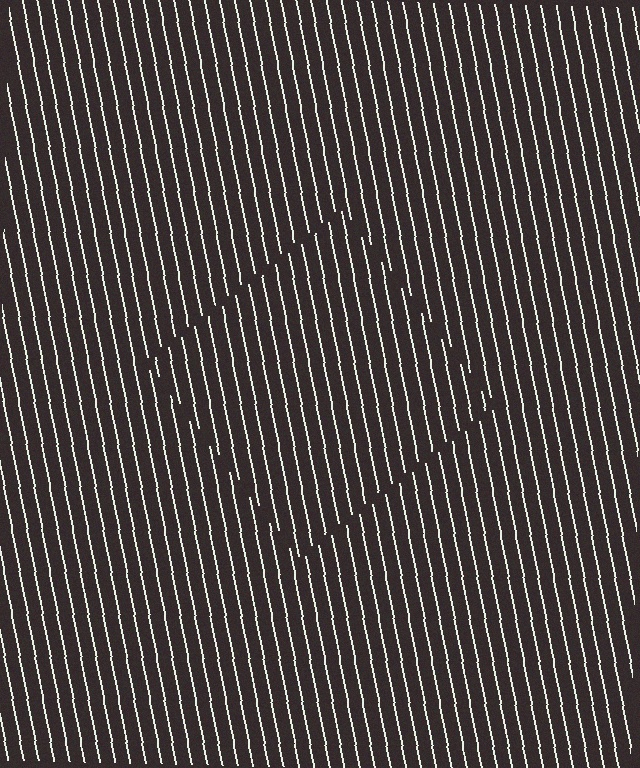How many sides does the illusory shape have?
4 sides — the line-ends trace a square.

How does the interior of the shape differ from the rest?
The interior of the shape contains the same grating, shifted by half a period — the contour is defined by the phase discontinuity where line-ends from the inner and outer gratings abut.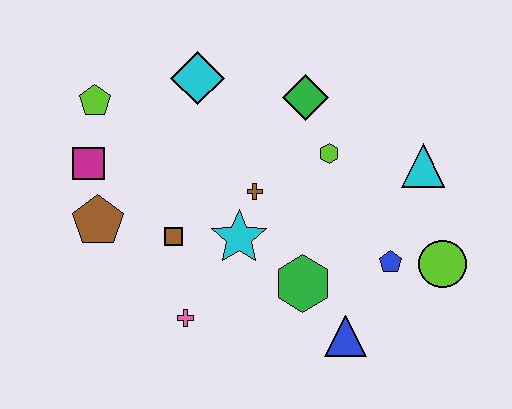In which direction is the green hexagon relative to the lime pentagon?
The green hexagon is to the right of the lime pentagon.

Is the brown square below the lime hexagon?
Yes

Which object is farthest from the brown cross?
The lime circle is farthest from the brown cross.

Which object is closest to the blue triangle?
The green hexagon is closest to the blue triangle.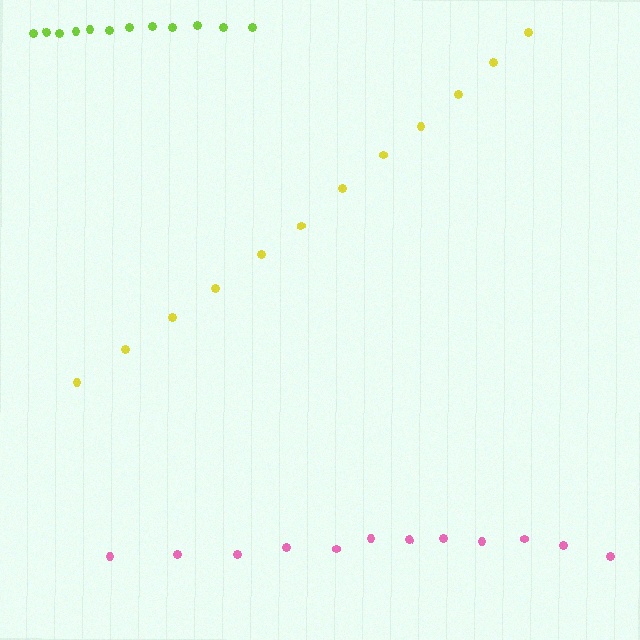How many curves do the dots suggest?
There are 3 distinct paths.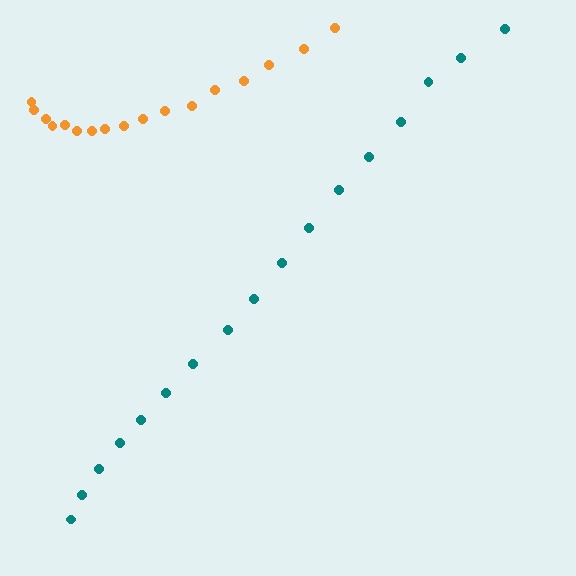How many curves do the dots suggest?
There are 2 distinct paths.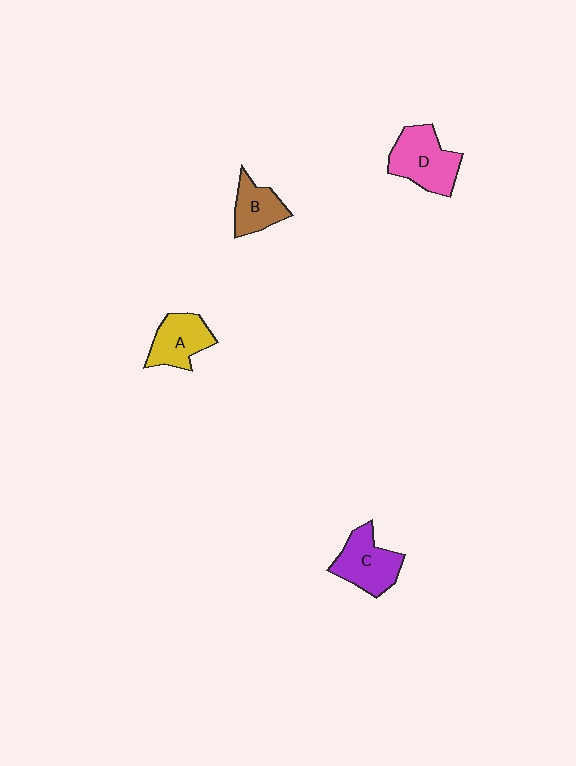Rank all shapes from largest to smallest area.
From largest to smallest: D (pink), C (purple), A (yellow), B (brown).